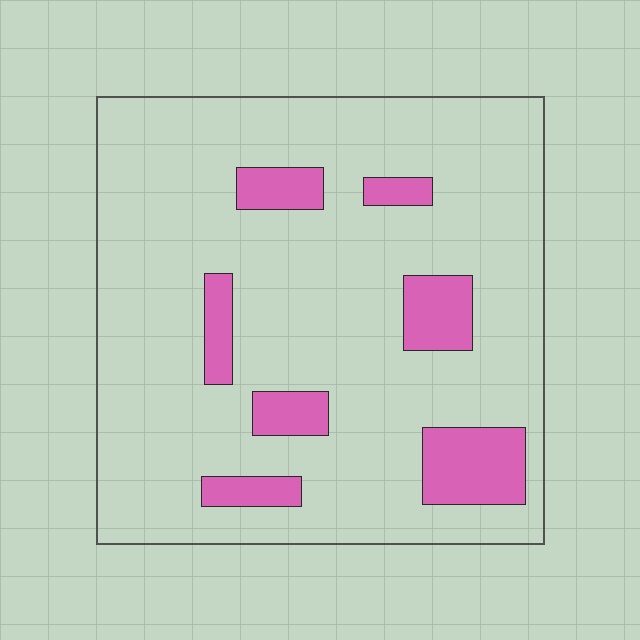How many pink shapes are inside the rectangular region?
7.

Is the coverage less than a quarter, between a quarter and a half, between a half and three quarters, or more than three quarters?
Less than a quarter.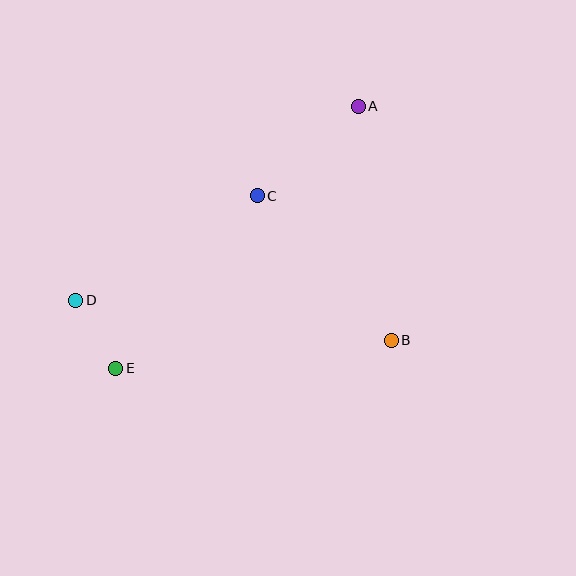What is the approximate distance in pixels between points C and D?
The distance between C and D is approximately 209 pixels.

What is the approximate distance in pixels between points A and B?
The distance between A and B is approximately 236 pixels.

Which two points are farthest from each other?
Points A and E are farthest from each other.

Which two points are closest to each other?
Points D and E are closest to each other.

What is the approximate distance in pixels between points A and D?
The distance between A and D is approximately 343 pixels.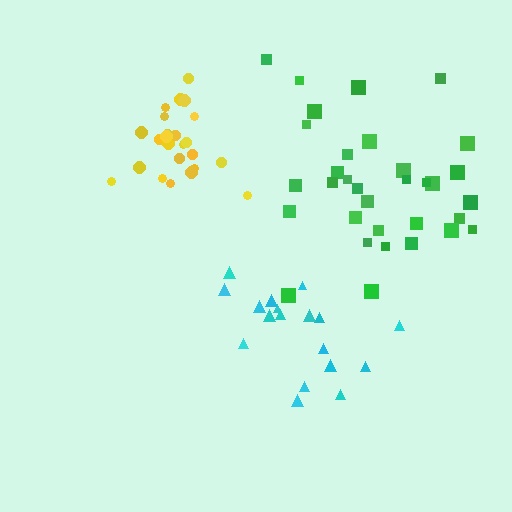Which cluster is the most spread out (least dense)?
Green.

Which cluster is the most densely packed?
Yellow.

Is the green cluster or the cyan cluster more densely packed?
Cyan.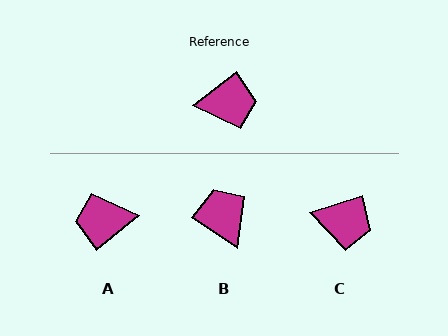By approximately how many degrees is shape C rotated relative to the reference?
Approximately 20 degrees clockwise.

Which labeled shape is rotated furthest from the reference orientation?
A, about 178 degrees away.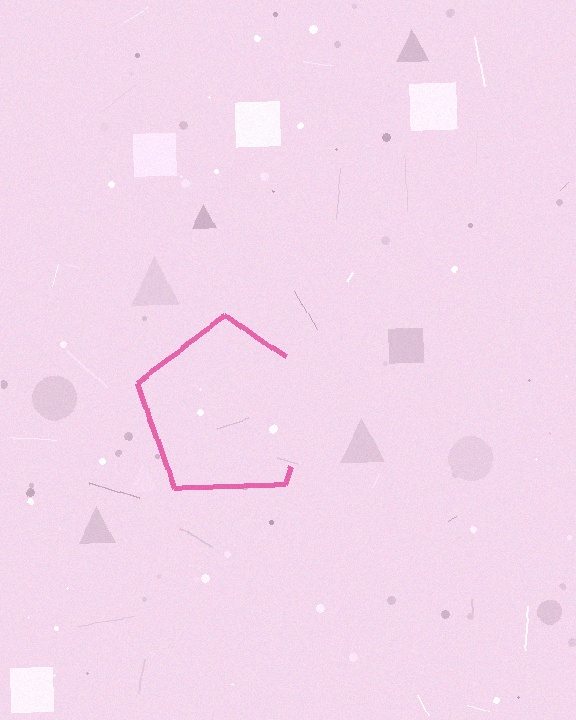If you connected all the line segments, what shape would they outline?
They would outline a pentagon.